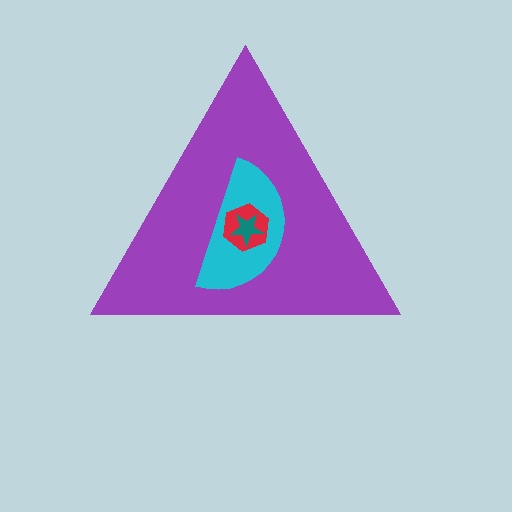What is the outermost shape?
The purple triangle.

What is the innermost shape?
The teal star.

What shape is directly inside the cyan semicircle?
The red hexagon.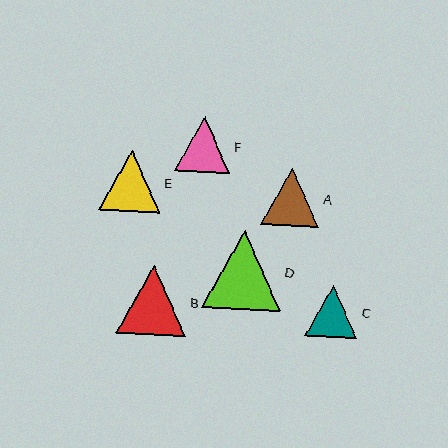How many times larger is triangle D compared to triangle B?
Triangle D is approximately 1.1 times the size of triangle B.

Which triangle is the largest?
Triangle D is the largest with a size of approximately 78 pixels.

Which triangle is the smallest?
Triangle C is the smallest with a size of approximately 52 pixels.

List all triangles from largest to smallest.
From largest to smallest: D, B, E, A, F, C.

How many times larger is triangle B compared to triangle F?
Triangle B is approximately 1.3 times the size of triangle F.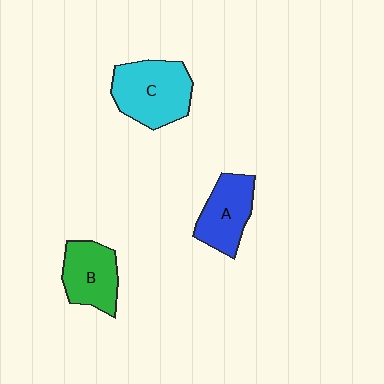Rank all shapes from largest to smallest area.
From largest to smallest: C (cyan), A (blue), B (green).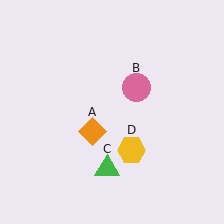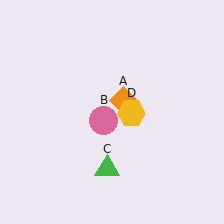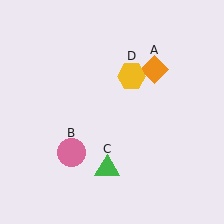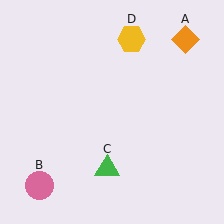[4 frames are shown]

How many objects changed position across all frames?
3 objects changed position: orange diamond (object A), pink circle (object B), yellow hexagon (object D).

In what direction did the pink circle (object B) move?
The pink circle (object B) moved down and to the left.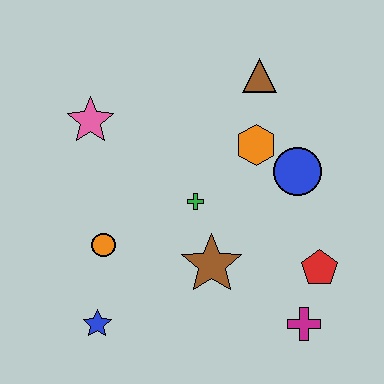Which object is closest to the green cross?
The brown star is closest to the green cross.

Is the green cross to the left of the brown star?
Yes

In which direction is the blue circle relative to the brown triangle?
The blue circle is below the brown triangle.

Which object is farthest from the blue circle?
The blue star is farthest from the blue circle.